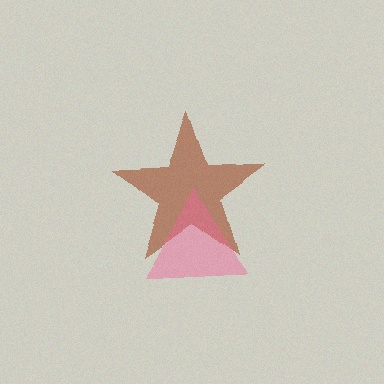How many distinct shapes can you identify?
There are 2 distinct shapes: a brown star, a pink triangle.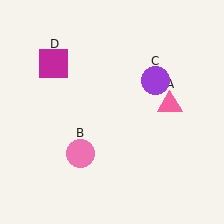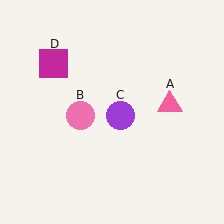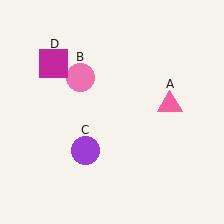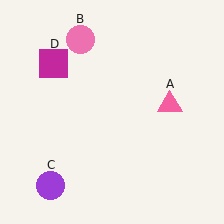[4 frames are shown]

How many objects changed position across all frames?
2 objects changed position: pink circle (object B), purple circle (object C).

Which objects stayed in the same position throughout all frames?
Pink triangle (object A) and magenta square (object D) remained stationary.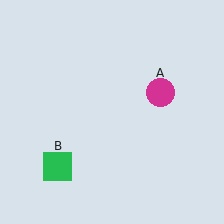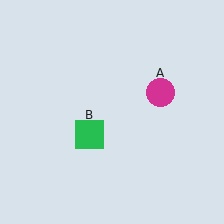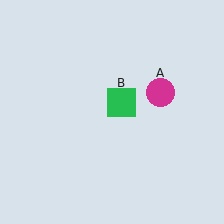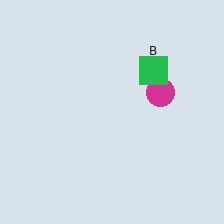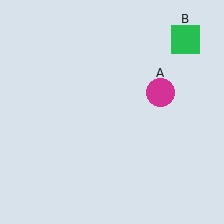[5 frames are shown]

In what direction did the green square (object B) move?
The green square (object B) moved up and to the right.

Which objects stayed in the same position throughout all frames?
Magenta circle (object A) remained stationary.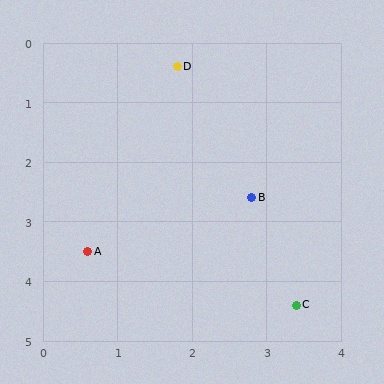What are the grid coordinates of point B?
Point B is at approximately (2.8, 2.6).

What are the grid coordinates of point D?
Point D is at approximately (1.8, 0.4).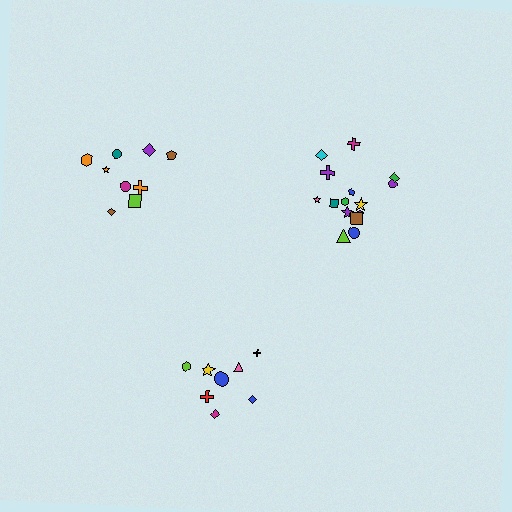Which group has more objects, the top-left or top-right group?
The top-right group.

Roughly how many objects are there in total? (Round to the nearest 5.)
Roughly 35 objects in total.